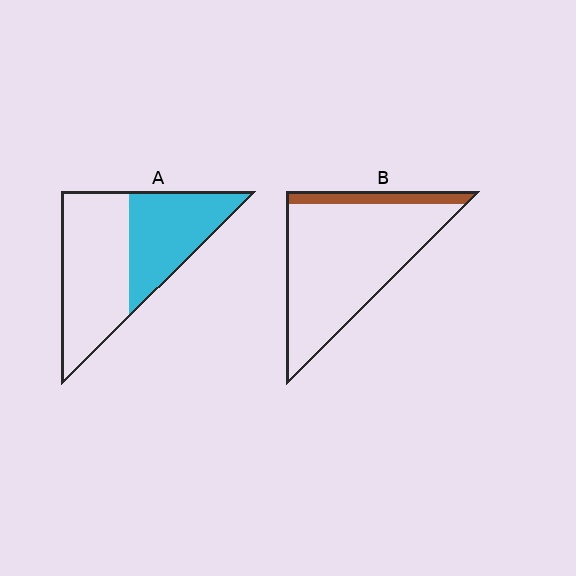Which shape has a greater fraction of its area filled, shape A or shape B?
Shape A.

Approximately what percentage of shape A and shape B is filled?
A is approximately 45% and B is approximately 15%.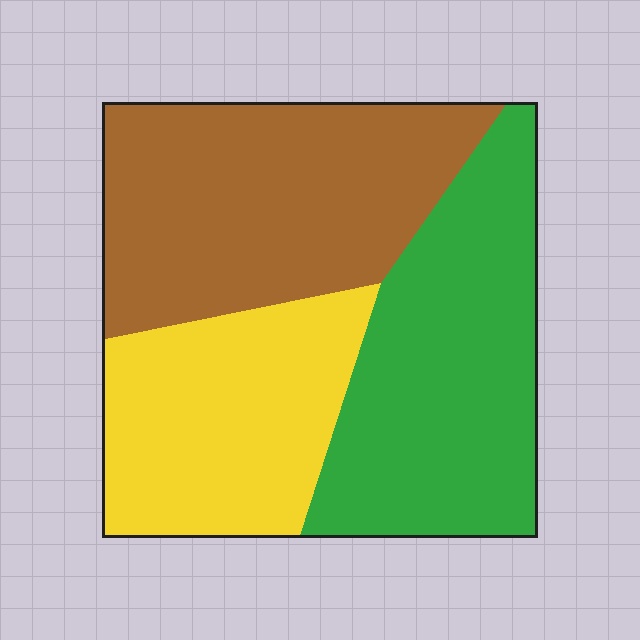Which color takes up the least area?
Yellow, at roughly 30%.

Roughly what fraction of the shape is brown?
Brown takes up between a quarter and a half of the shape.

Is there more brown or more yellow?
Brown.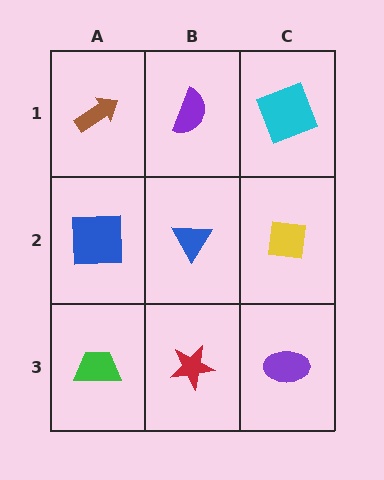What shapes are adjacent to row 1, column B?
A blue triangle (row 2, column B), a brown arrow (row 1, column A), a cyan square (row 1, column C).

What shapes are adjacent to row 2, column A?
A brown arrow (row 1, column A), a green trapezoid (row 3, column A), a blue triangle (row 2, column B).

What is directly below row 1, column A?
A blue square.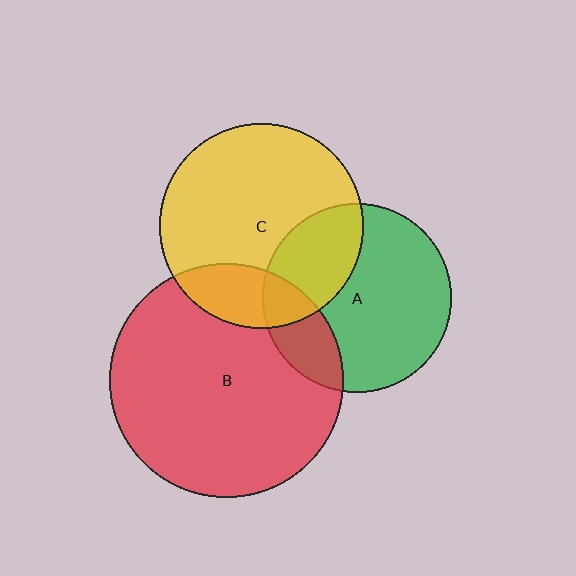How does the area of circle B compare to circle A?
Approximately 1.5 times.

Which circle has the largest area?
Circle B (red).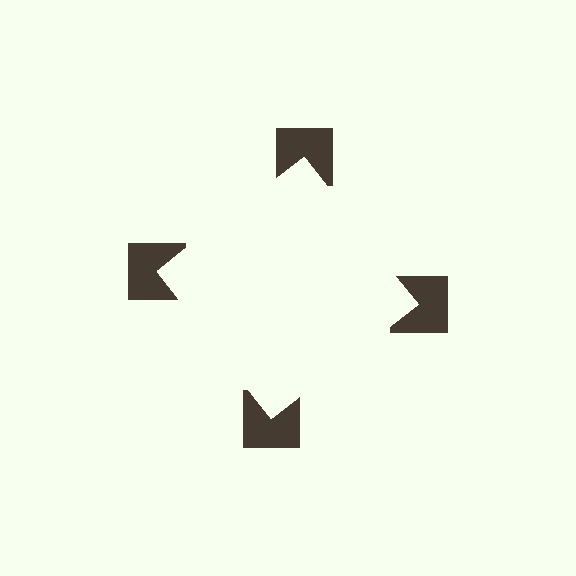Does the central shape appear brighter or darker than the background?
It typically appears slightly brighter than the background, even though no actual brightness change is drawn.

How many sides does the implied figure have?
4 sides.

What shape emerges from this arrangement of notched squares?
An illusory square — its edges are inferred from the aligned wedge cuts in the notched squares, not physically drawn.